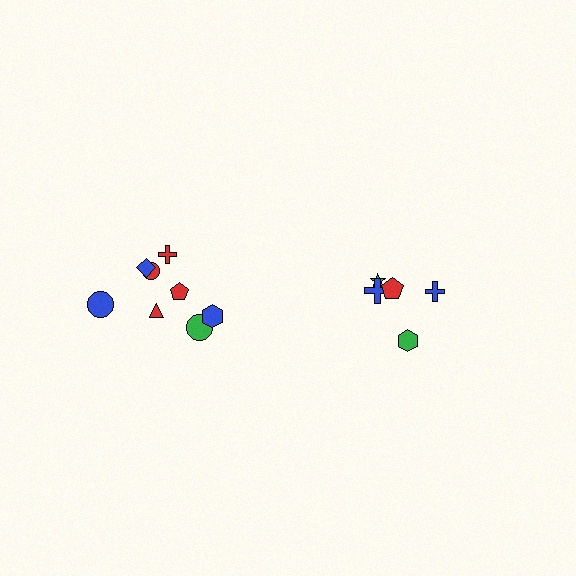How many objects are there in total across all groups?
There are 13 objects.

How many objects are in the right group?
There are 5 objects.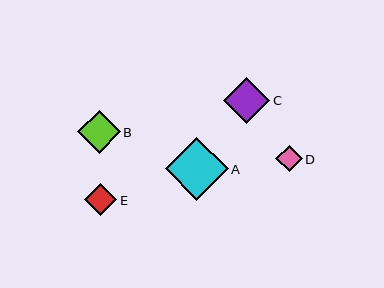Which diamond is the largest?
Diamond A is the largest with a size of approximately 63 pixels.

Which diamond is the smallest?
Diamond D is the smallest with a size of approximately 26 pixels.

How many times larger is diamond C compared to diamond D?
Diamond C is approximately 1.7 times the size of diamond D.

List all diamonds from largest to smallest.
From largest to smallest: A, C, B, E, D.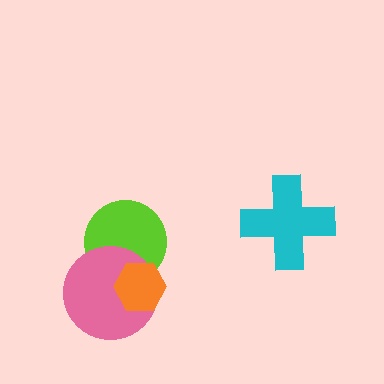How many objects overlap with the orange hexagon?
2 objects overlap with the orange hexagon.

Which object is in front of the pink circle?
The orange hexagon is in front of the pink circle.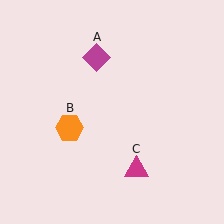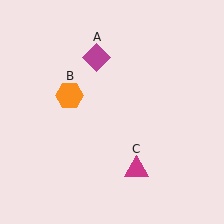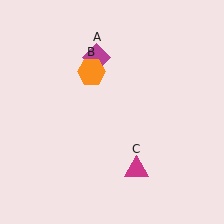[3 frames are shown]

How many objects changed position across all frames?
1 object changed position: orange hexagon (object B).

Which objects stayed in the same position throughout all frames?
Magenta diamond (object A) and magenta triangle (object C) remained stationary.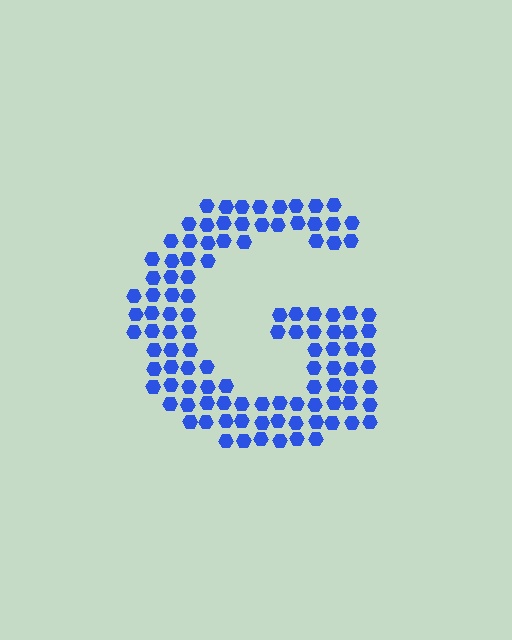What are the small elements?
The small elements are hexagons.